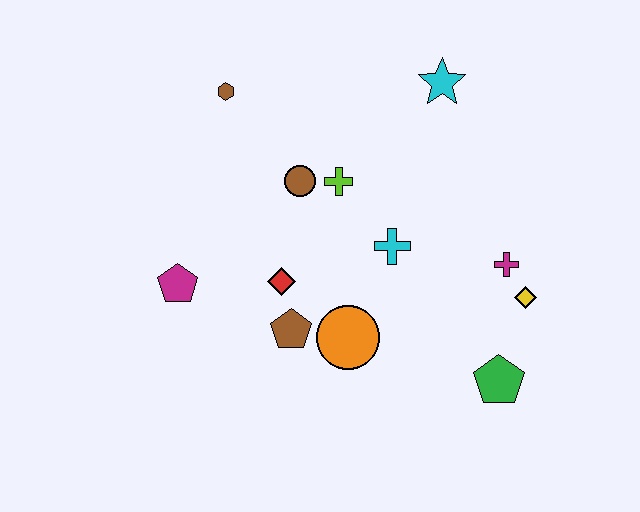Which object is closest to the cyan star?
The lime cross is closest to the cyan star.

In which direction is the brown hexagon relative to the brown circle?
The brown hexagon is above the brown circle.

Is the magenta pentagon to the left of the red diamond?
Yes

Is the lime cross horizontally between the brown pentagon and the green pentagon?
Yes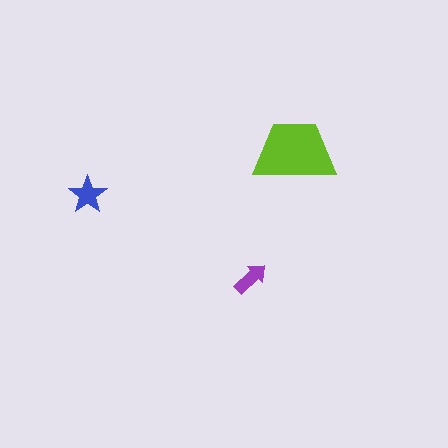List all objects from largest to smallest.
The lime trapezoid, the blue star, the purple arrow.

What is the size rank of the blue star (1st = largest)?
2nd.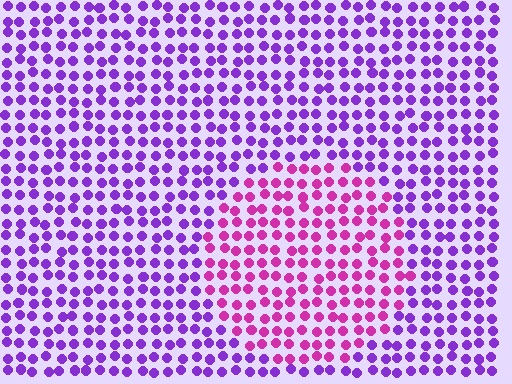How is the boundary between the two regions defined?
The boundary is defined purely by a slight shift in hue (about 42 degrees). Spacing, size, and orientation are identical on both sides.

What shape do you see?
I see a circle.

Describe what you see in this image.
The image is filled with small purple elements in a uniform arrangement. A circle-shaped region is visible where the elements are tinted to a slightly different hue, forming a subtle color boundary.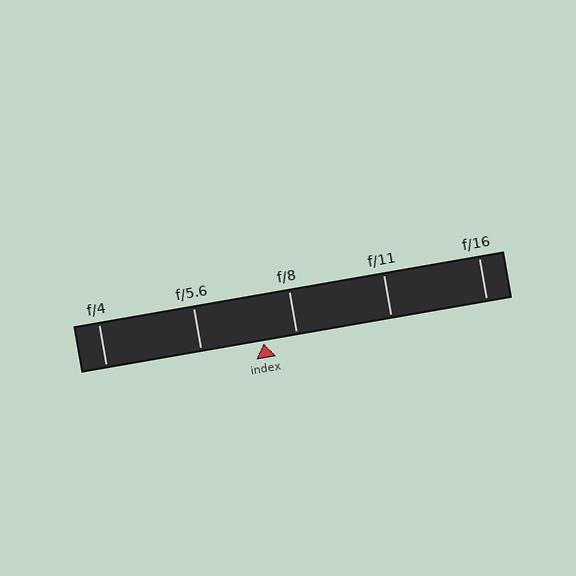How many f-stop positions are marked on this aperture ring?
There are 5 f-stop positions marked.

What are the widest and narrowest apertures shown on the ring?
The widest aperture shown is f/4 and the narrowest is f/16.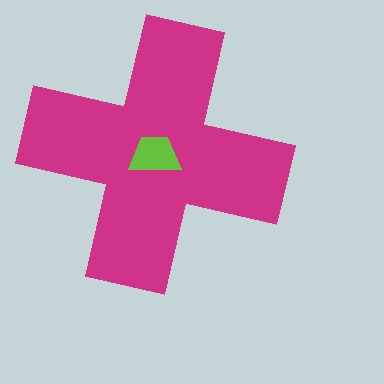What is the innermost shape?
The lime trapezoid.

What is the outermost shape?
The magenta cross.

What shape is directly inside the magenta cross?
The lime trapezoid.